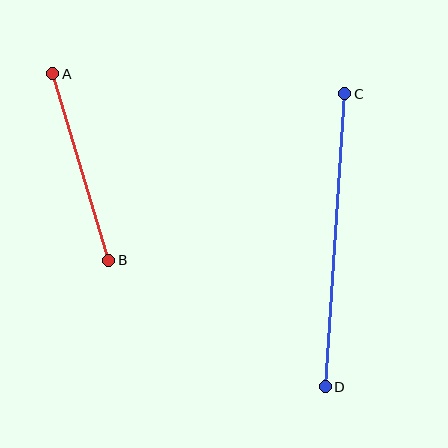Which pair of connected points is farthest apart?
Points C and D are farthest apart.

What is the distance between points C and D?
The distance is approximately 294 pixels.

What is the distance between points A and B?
The distance is approximately 195 pixels.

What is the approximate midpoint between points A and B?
The midpoint is at approximately (81, 167) pixels.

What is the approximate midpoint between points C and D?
The midpoint is at approximately (335, 240) pixels.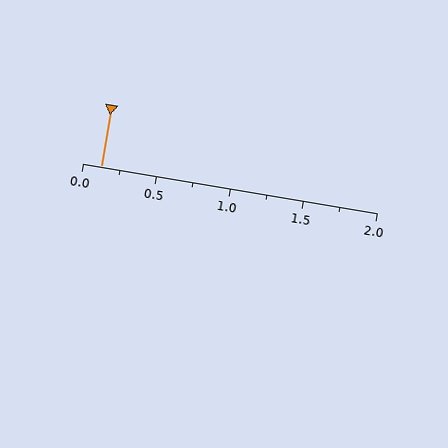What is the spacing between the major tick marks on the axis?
The major ticks are spaced 0.5 apart.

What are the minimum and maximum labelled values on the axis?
The axis runs from 0.0 to 2.0.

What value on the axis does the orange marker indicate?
The marker indicates approximately 0.12.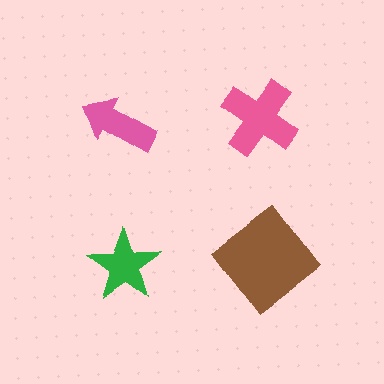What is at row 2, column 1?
A green star.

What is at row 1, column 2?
A pink cross.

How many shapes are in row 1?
2 shapes.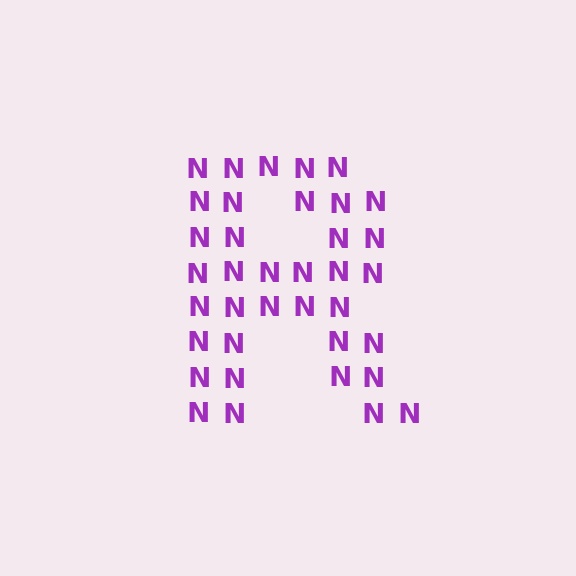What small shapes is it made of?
It is made of small letter N's.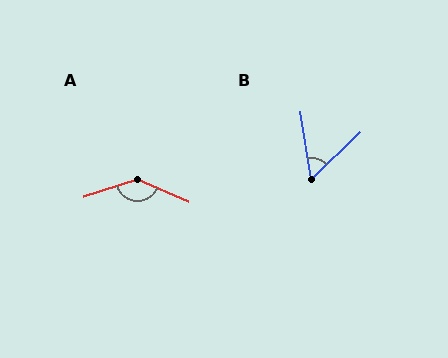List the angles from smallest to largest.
B (56°), A (138°).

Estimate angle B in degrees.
Approximately 56 degrees.